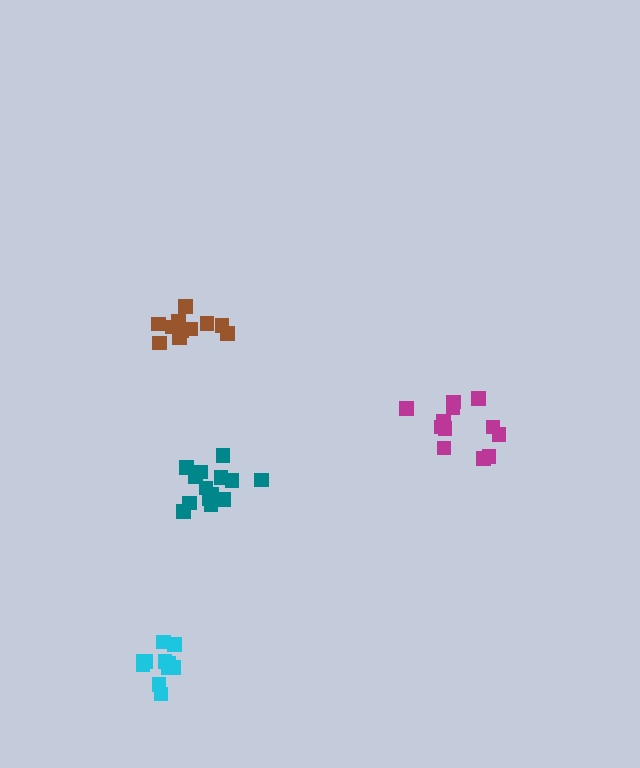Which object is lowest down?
The cyan cluster is bottommost.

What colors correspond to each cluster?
The clusters are colored: teal, cyan, magenta, brown.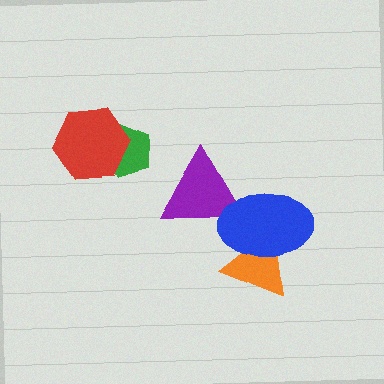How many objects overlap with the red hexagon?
1 object overlaps with the red hexagon.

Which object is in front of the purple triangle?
The blue ellipse is in front of the purple triangle.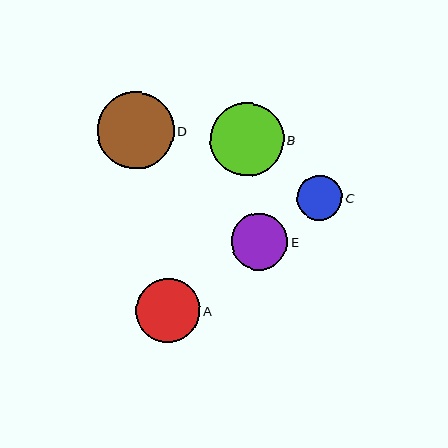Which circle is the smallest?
Circle C is the smallest with a size of approximately 45 pixels.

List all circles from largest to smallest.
From largest to smallest: D, B, A, E, C.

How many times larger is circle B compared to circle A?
Circle B is approximately 1.1 times the size of circle A.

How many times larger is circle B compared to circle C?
Circle B is approximately 1.6 times the size of circle C.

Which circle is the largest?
Circle D is the largest with a size of approximately 77 pixels.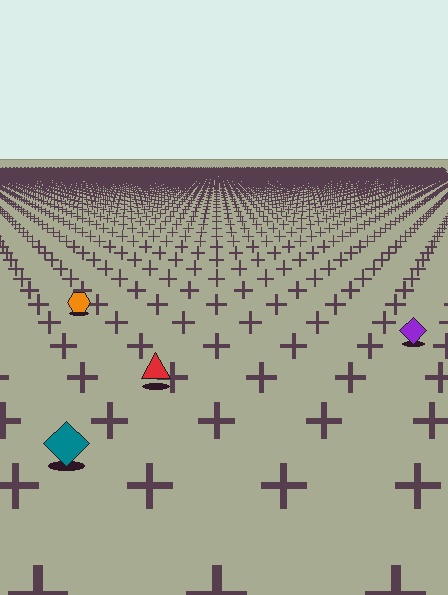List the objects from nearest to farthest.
From nearest to farthest: the teal diamond, the red triangle, the purple diamond, the orange hexagon.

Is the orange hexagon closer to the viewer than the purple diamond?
No. The purple diamond is closer — you can tell from the texture gradient: the ground texture is coarser near it.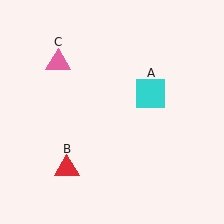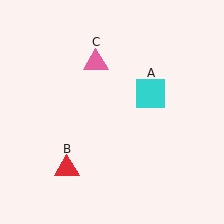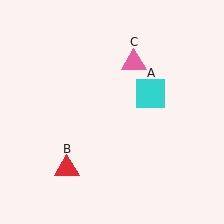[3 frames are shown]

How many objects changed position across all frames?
1 object changed position: pink triangle (object C).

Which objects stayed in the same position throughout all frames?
Cyan square (object A) and red triangle (object B) remained stationary.